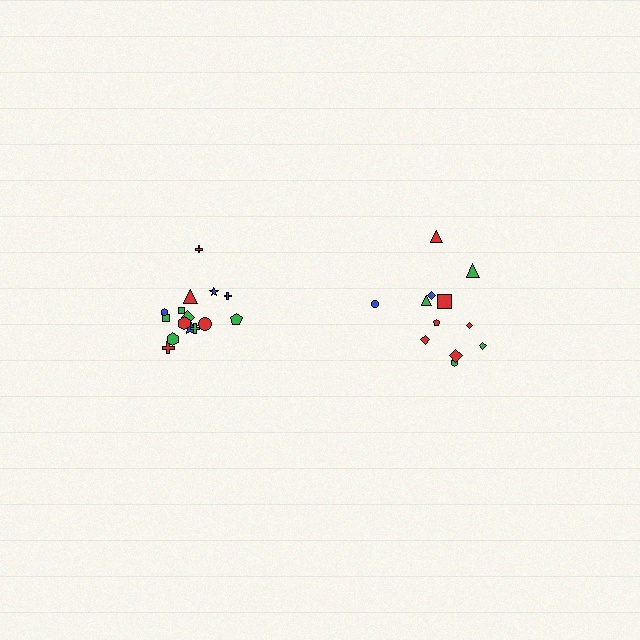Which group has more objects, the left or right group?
The left group.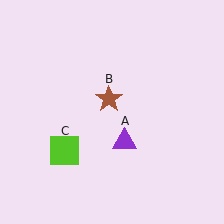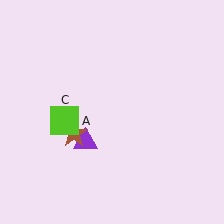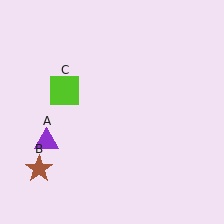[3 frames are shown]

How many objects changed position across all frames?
3 objects changed position: purple triangle (object A), brown star (object B), lime square (object C).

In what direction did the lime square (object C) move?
The lime square (object C) moved up.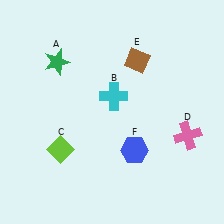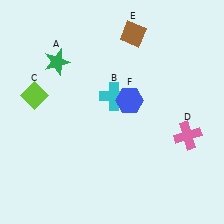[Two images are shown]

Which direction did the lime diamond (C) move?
The lime diamond (C) moved up.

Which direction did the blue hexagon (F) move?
The blue hexagon (F) moved up.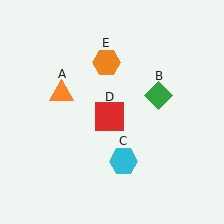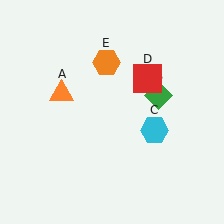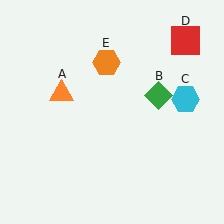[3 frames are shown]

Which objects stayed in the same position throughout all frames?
Orange triangle (object A) and green diamond (object B) and orange hexagon (object E) remained stationary.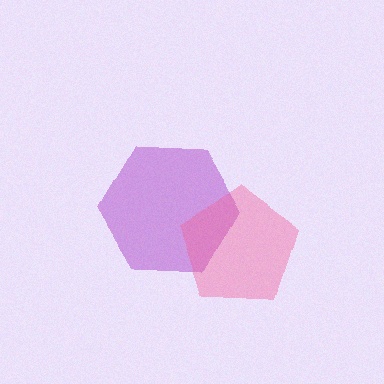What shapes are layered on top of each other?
The layered shapes are: a purple hexagon, a pink pentagon.